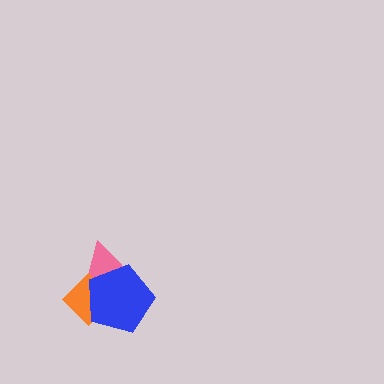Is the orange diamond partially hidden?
Yes, it is partially covered by another shape.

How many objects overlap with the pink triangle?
2 objects overlap with the pink triangle.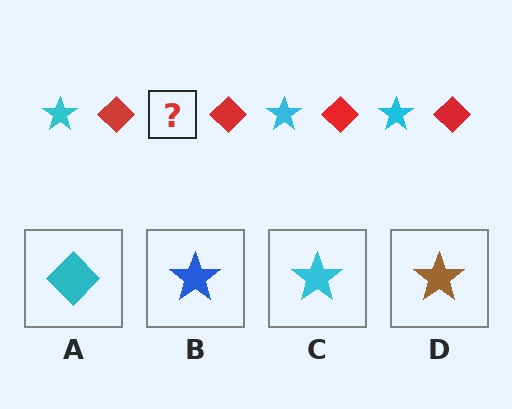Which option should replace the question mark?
Option C.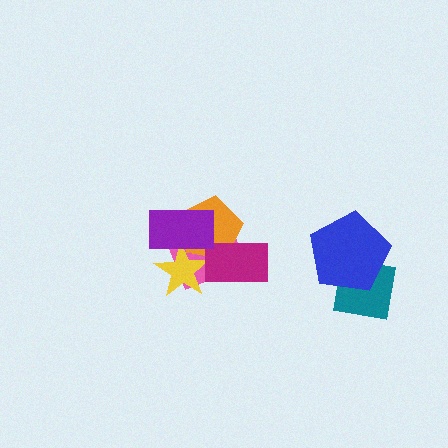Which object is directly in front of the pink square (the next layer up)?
The orange pentagon is directly in front of the pink square.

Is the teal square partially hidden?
Yes, it is partially covered by another shape.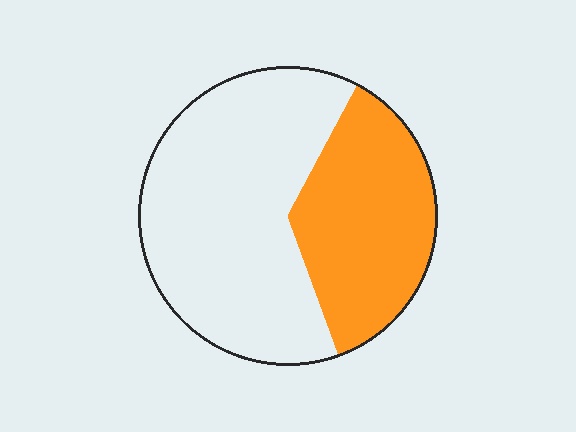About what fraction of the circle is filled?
About three eighths (3/8).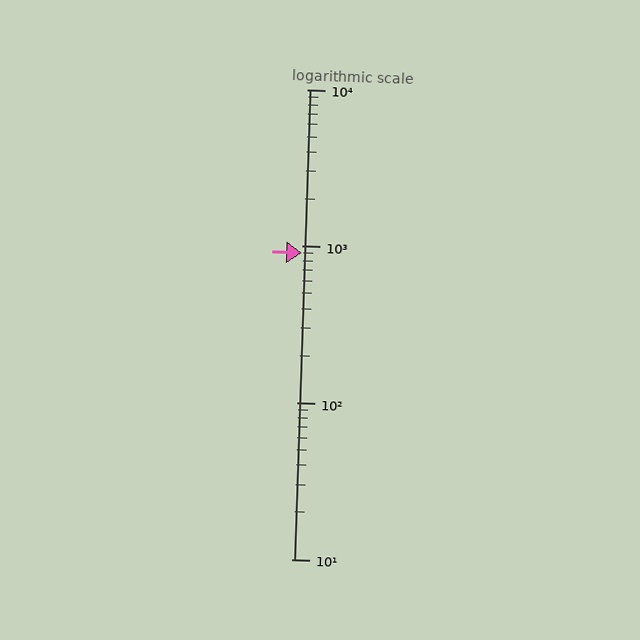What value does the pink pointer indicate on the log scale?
The pointer indicates approximately 910.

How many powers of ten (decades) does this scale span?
The scale spans 3 decades, from 10 to 10000.